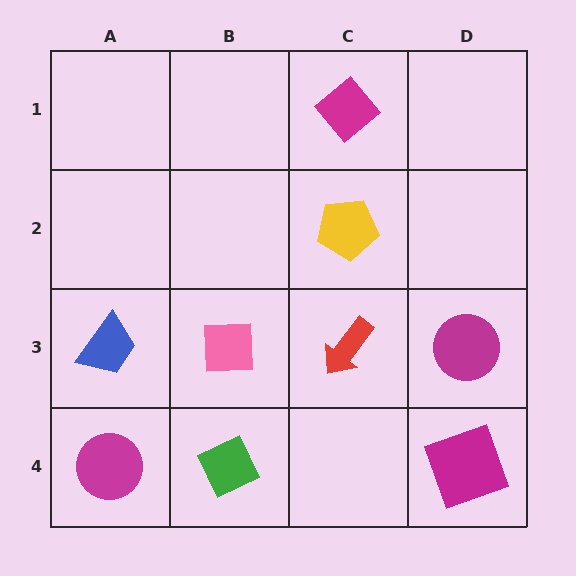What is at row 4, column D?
A magenta square.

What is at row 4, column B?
A green diamond.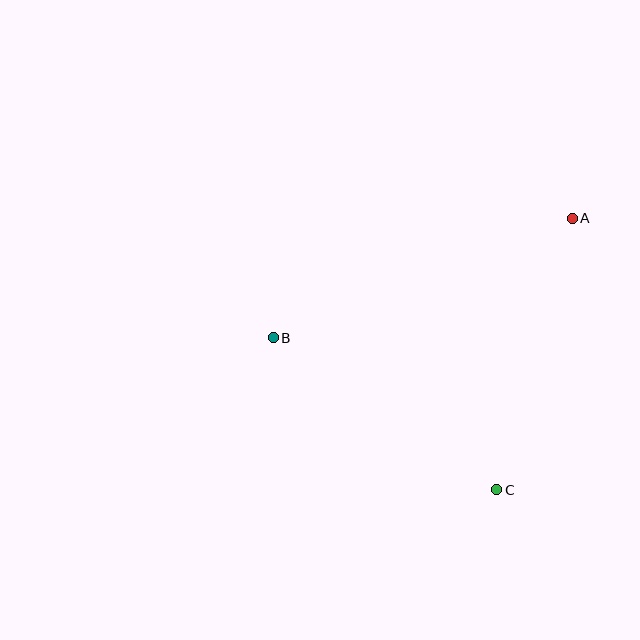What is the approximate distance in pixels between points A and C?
The distance between A and C is approximately 281 pixels.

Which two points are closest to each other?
Points B and C are closest to each other.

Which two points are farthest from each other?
Points A and B are farthest from each other.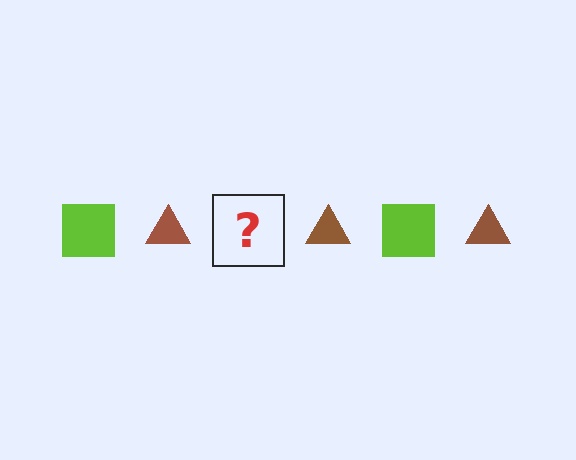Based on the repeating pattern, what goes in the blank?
The blank should be a lime square.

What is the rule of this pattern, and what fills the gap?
The rule is that the pattern alternates between lime square and brown triangle. The gap should be filled with a lime square.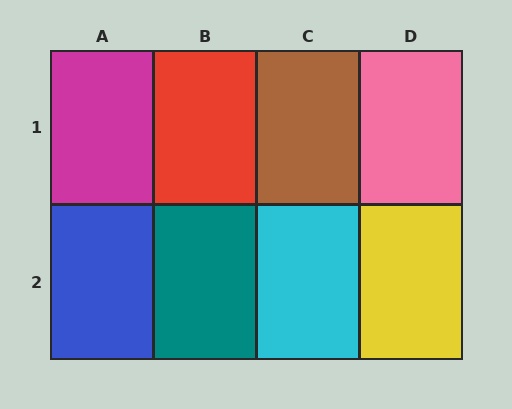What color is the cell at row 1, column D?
Pink.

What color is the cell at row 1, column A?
Magenta.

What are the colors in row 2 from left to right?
Blue, teal, cyan, yellow.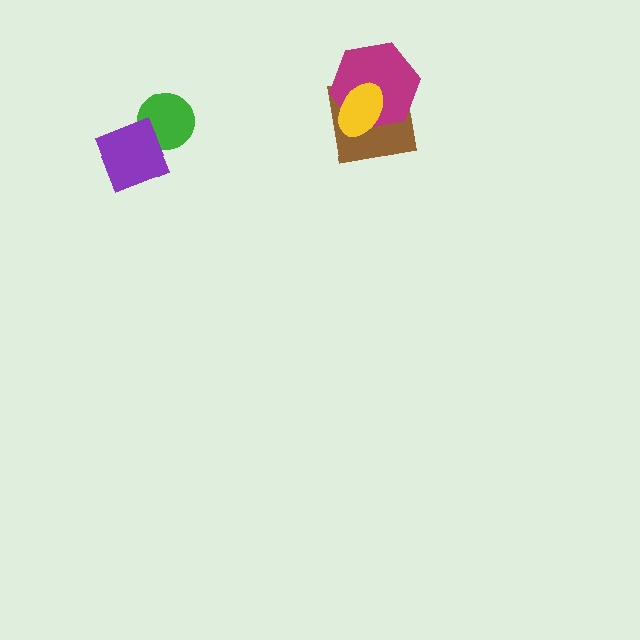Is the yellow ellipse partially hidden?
No, no other shape covers it.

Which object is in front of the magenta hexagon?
The yellow ellipse is in front of the magenta hexagon.